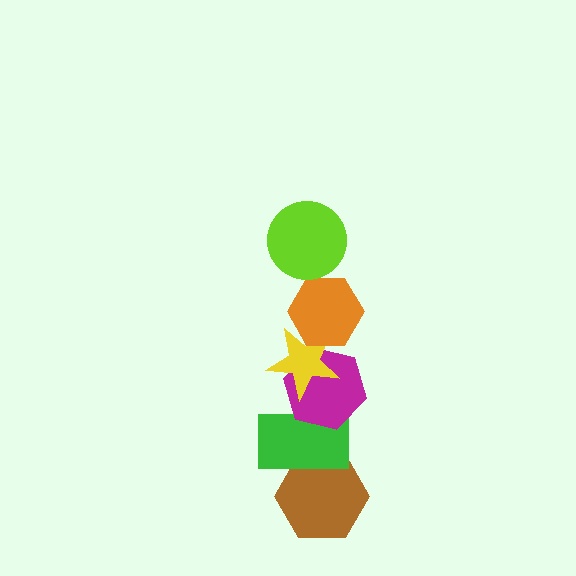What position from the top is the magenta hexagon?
The magenta hexagon is 4th from the top.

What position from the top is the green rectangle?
The green rectangle is 5th from the top.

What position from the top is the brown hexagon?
The brown hexagon is 6th from the top.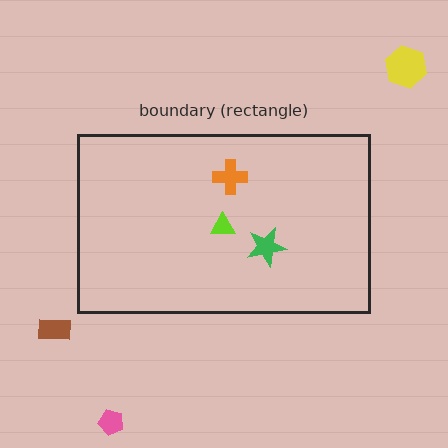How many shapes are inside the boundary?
3 inside, 3 outside.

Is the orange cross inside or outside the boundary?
Inside.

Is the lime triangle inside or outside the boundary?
Inside.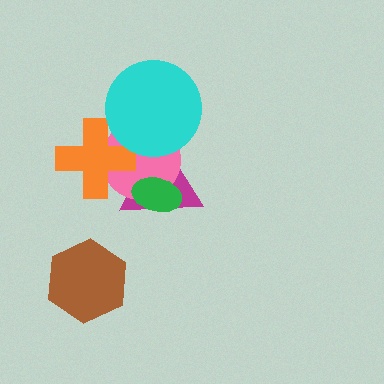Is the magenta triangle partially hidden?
Yes, it is partially covered by another shape.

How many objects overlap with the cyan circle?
3 objects overlap with the cyan circle.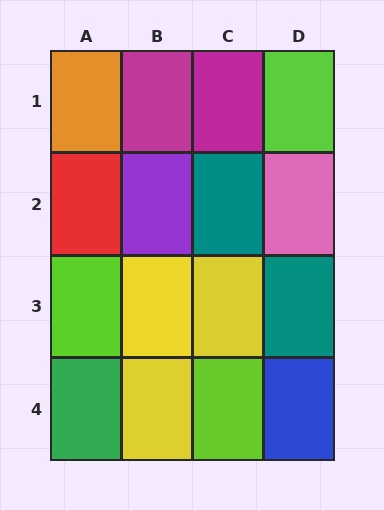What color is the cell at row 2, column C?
Teal.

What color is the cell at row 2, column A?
Red.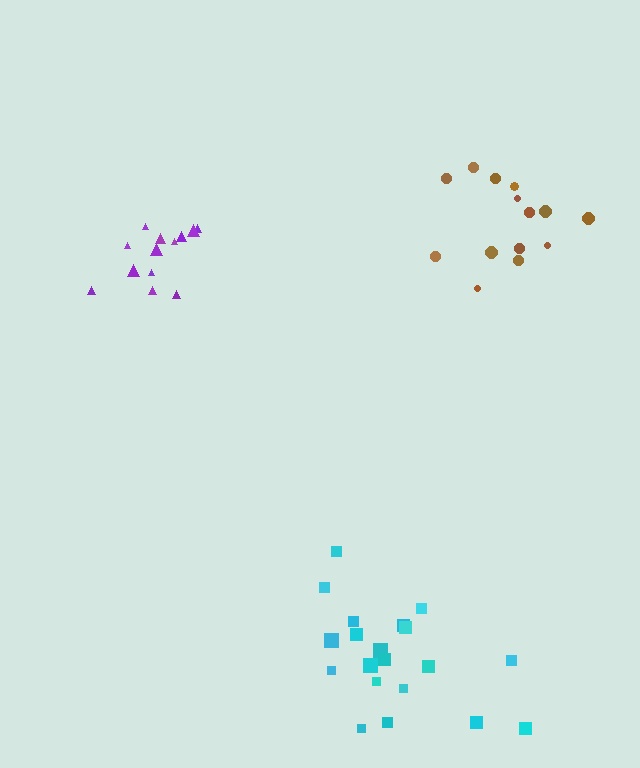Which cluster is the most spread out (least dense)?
Cyan.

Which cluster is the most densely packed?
Purple.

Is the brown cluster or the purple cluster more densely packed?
Purple.